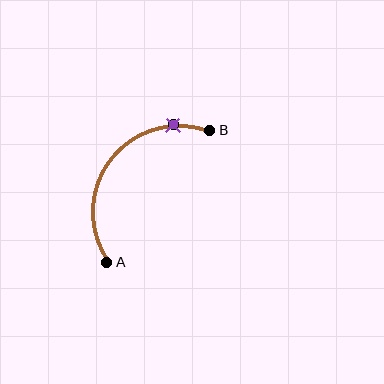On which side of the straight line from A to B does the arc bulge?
The arc bulges above and to the left of the straight line connecting A and B.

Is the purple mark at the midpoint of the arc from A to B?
No. The purple mark lies on the arc but is closer to endpoint B. The arc midpoint would be at the point on the curve equidistant along the arc from both A and B.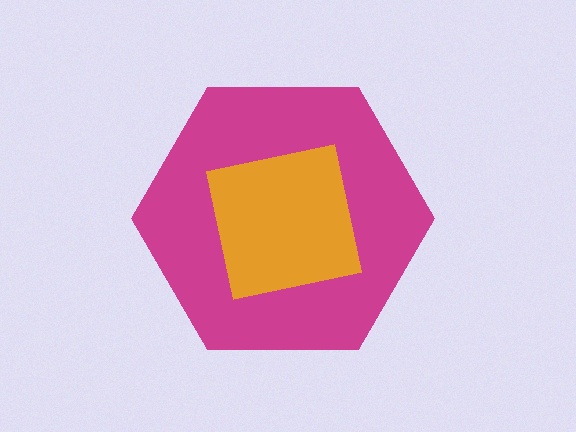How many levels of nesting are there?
2.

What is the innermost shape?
The orange square.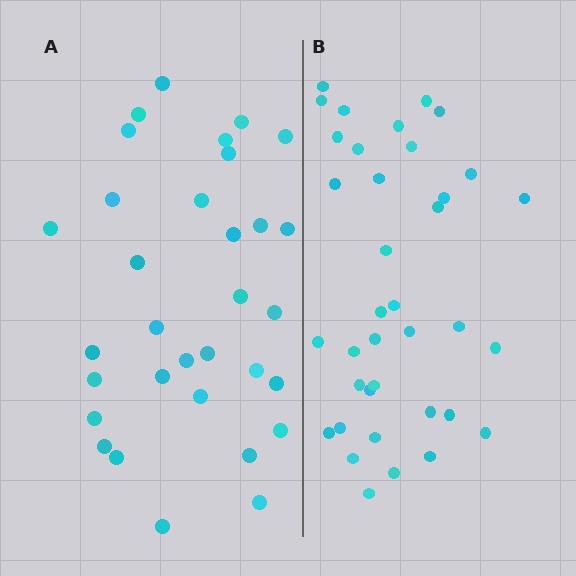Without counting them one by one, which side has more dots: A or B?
Region B (the right region) has more dots.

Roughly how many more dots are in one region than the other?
Region B has about 5 more dots than region A.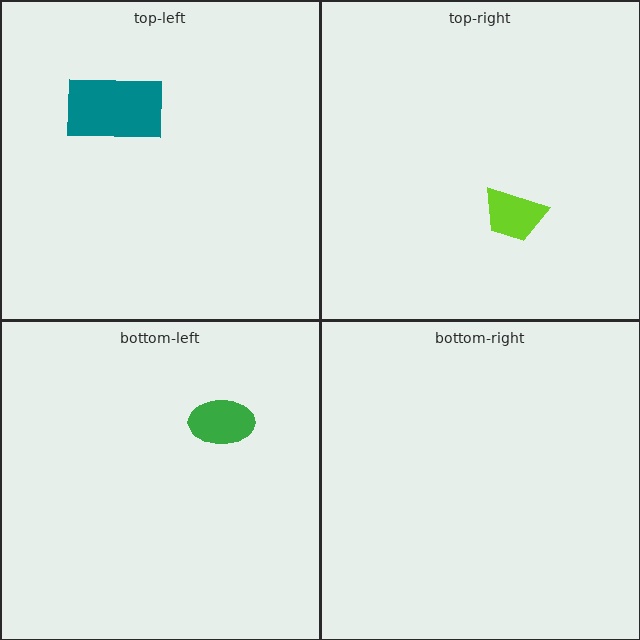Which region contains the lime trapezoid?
The top-right region.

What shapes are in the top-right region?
The lime trapezoid.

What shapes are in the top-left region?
The teal rectangle.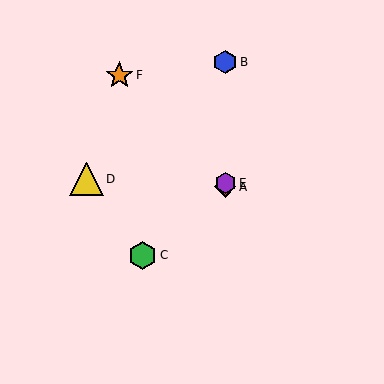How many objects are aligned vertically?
3 objects (A, B, E) are aligned vertically.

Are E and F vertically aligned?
No, E is at x≈225 and F is at x≈119.